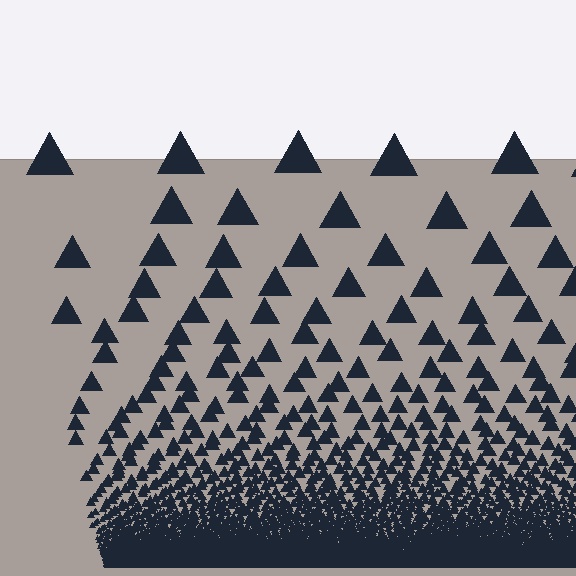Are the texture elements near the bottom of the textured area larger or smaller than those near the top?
Smaller. The gradient is inverted — elements near the bottom are smaller and denser.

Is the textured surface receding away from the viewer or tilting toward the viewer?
The surface appears to tilt toward the viewer. Texture elements get larger and sparser toward the top.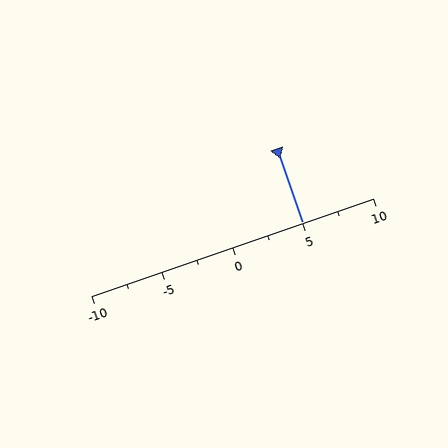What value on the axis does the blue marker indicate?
The marker indicates approximately 5.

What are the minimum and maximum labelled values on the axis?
The axis runs from -10 to 10.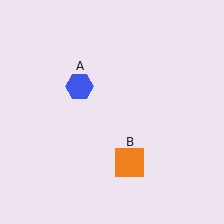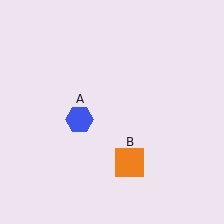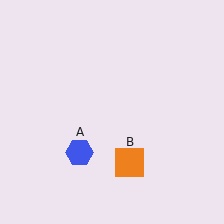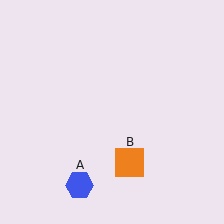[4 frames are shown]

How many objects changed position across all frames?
1 object changed position: blue hexagon (object A).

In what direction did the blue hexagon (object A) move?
The blue hexagon (object A) moved down.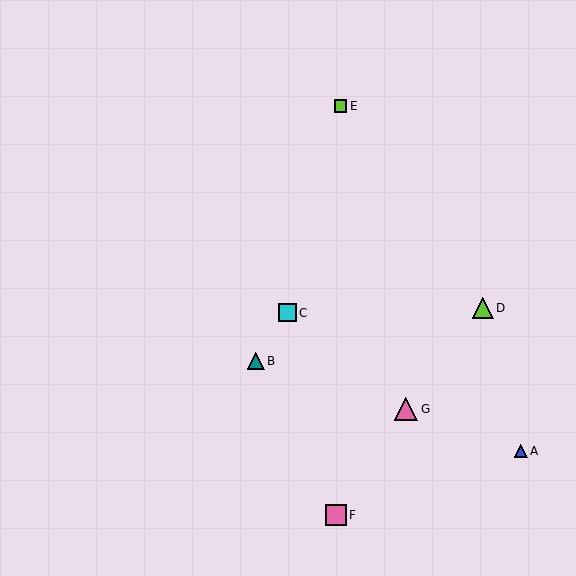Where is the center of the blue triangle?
The center of the blue triangle is at (521, 451).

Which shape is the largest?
The pink triangle (labeled G) is the largest.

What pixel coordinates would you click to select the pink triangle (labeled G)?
Click at (406, 409) to select the pink triangle G.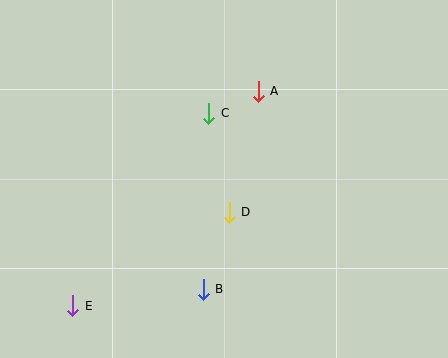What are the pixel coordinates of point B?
Point B is at (203, 289).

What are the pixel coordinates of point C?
Point C is at (209, 114).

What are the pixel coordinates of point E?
Point E is at (73, 306).